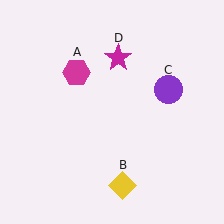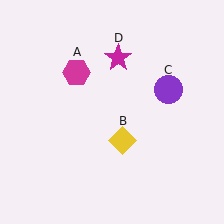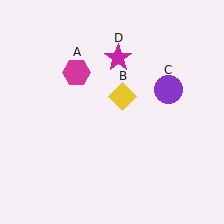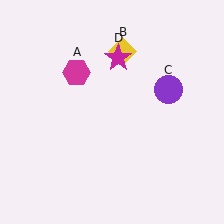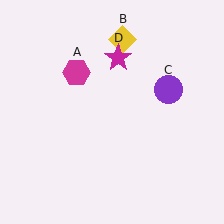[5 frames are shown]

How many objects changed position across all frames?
1 object changed position: yellow diamond (object B).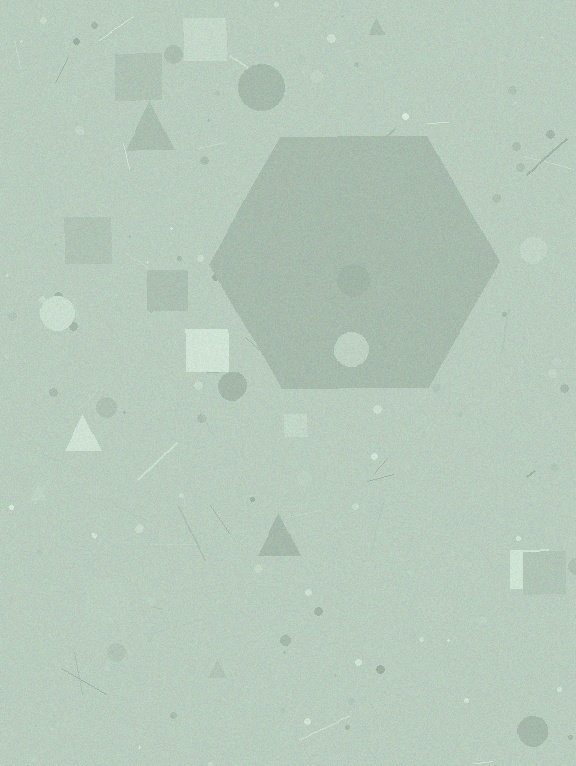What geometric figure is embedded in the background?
A hexagon is embedded in the background.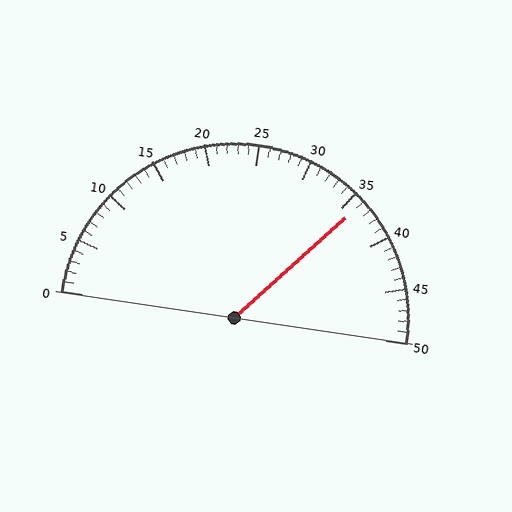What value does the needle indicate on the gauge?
The needle indicates approximately 36.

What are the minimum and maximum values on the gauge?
The gauge ranges from 0 to 50.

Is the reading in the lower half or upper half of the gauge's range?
The reading is in the upper half of the range (0 to 50).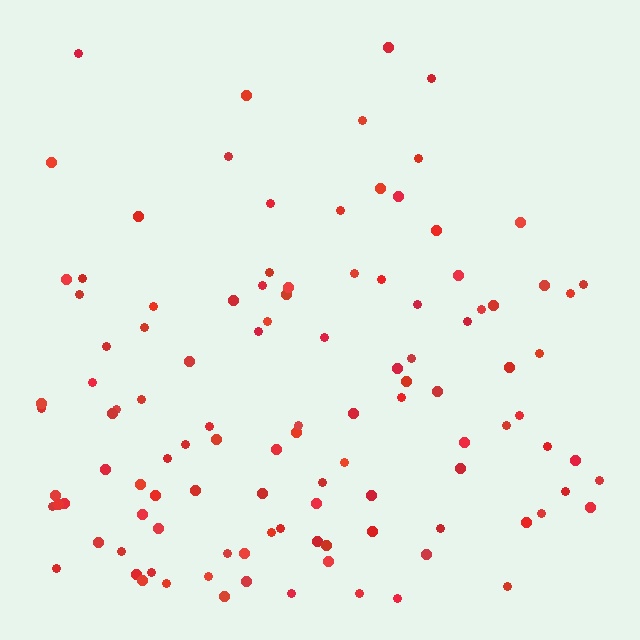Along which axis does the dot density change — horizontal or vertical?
Vertical.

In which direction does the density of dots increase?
From top to bottom, with the bottom side densest.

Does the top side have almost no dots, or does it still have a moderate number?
Still a moderate number, just noticeably fewer than the bottom.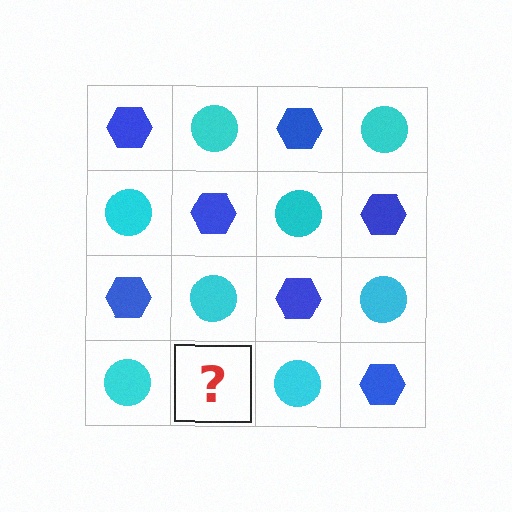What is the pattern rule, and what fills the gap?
The rule is that it alternates blue hexagon and cyan circle in a checkerboard pattern. The gap should be filled with a blue hexagon.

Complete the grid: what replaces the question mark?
The question mark should be replaced with a blue hexagon.